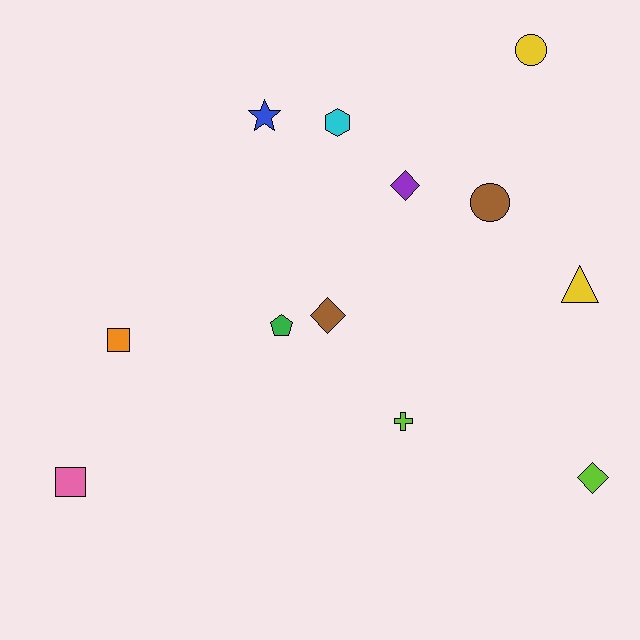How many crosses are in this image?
There is 1 cross.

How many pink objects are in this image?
There is 1 pink object.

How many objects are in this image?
There are 12 objects.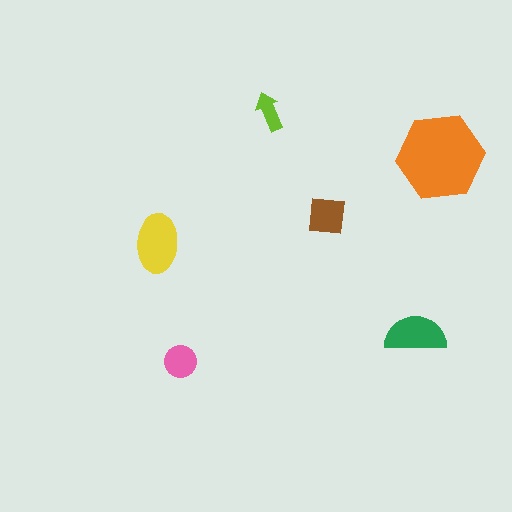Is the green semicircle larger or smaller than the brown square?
Larger.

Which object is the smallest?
The lime arrow.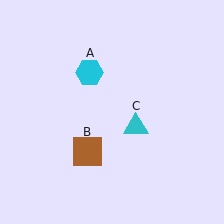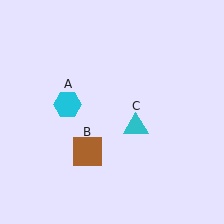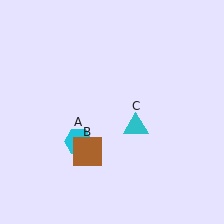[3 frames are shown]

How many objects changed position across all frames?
1 object changed position: cyan hexagon (object A).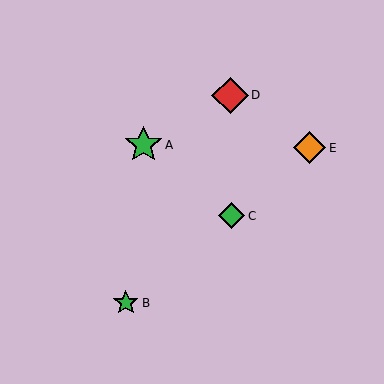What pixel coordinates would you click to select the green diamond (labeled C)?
Click at (232, 216) to select the green diamond C.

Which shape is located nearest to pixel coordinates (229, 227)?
The green diamond (labeled C) at (232, 216) is nearest to that location.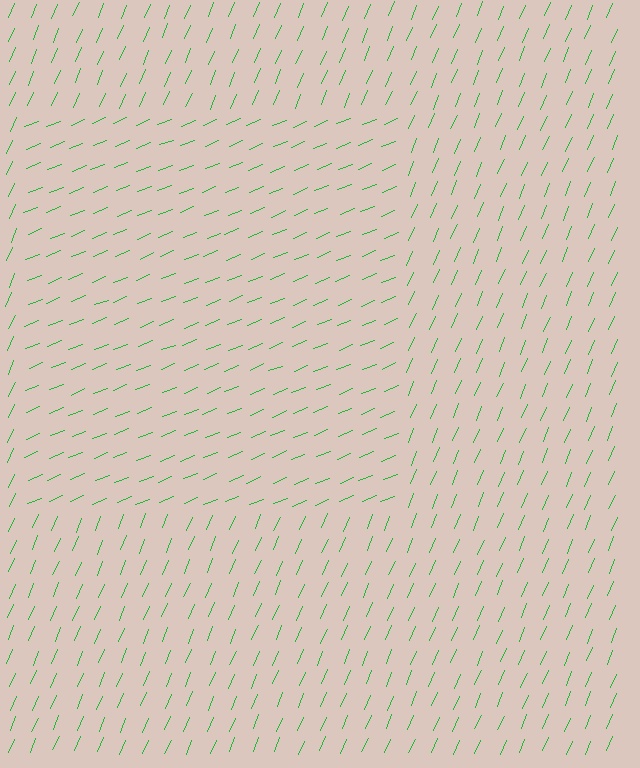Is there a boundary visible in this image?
Yes, there is a texture boundary formed by a change in line orientation.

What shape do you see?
I see a rectangle.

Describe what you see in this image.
The image is filled with small green line segments. A rectangle region in the image has lines oriented differently from the surrounding lines, creating a visible texture boundary.